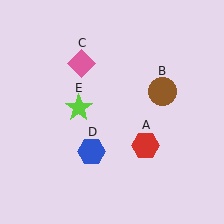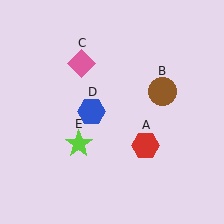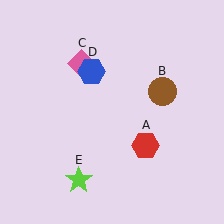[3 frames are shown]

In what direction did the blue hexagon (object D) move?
The blue hexagon (object D) moved up.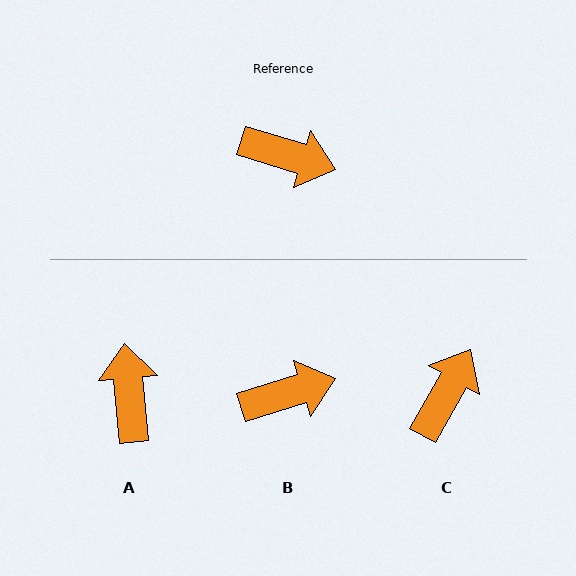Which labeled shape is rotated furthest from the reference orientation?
A, about 113 degrees away.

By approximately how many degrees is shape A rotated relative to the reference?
Approximately 113 degrees counter-clockwise.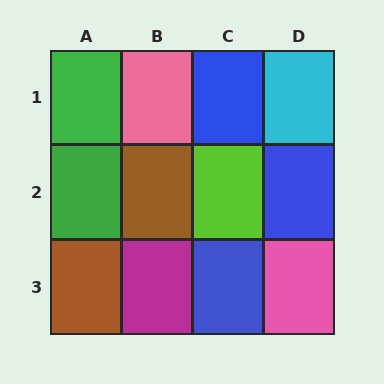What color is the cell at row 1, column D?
Cyan.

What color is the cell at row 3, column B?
Magenta.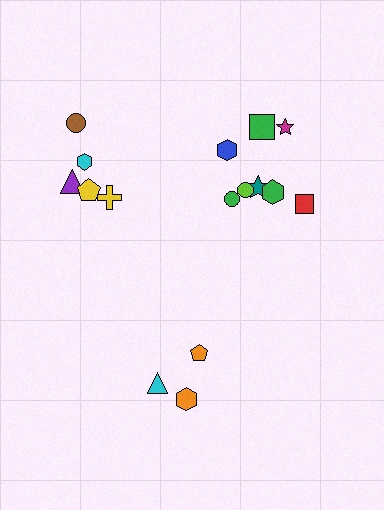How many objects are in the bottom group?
There are 3 objects.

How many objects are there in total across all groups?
There are 16 objects.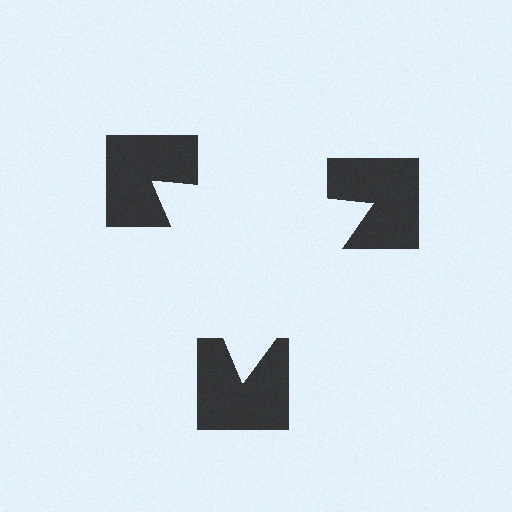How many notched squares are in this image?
There are 3 — one at each vertex of the illusory triangle.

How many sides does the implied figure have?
3 sides.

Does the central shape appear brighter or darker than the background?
It typically appears slightly brighter than the background, even though no actual brightness change is drawn.